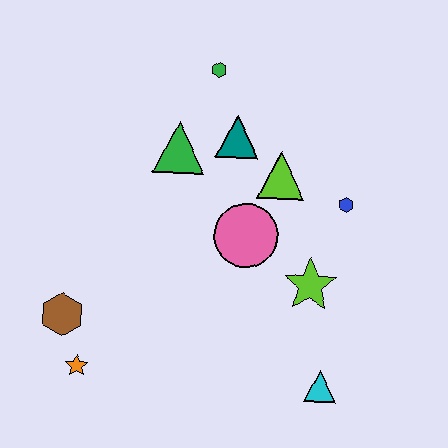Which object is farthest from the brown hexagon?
The blue hexagon is farthest from the brown hexagon.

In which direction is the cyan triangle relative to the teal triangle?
The cyan triangle is below the teal triangle.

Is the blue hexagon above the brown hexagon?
Yes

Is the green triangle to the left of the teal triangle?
Yes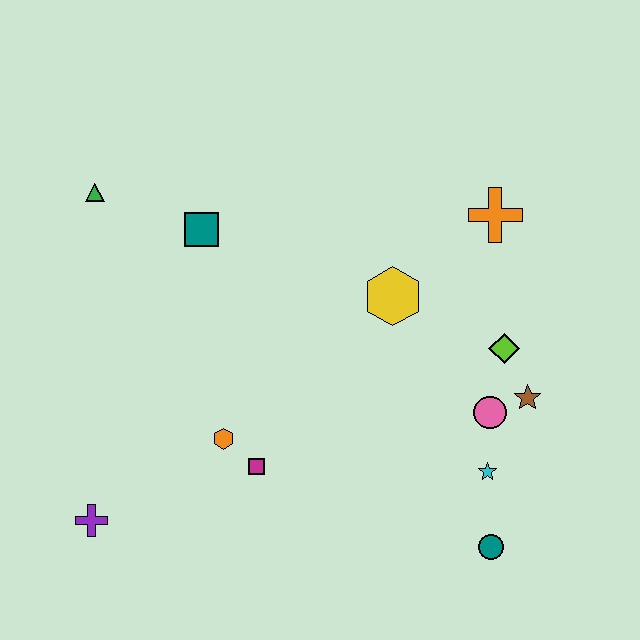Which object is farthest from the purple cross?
The orange cross is farthest from the purple cross.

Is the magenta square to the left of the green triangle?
No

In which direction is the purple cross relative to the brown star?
The purple cross is to the left of the brown star.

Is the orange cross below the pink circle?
No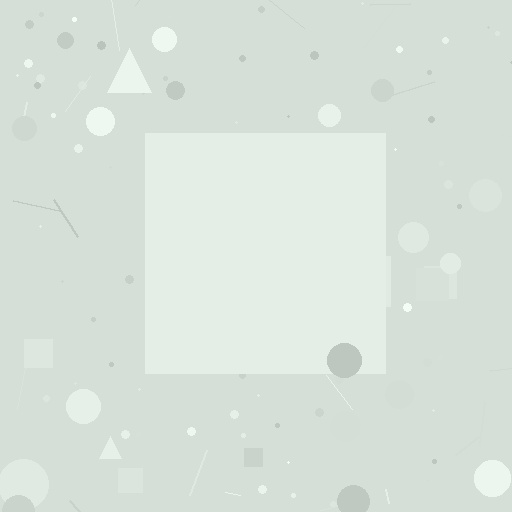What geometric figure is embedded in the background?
A square is embedded in the background.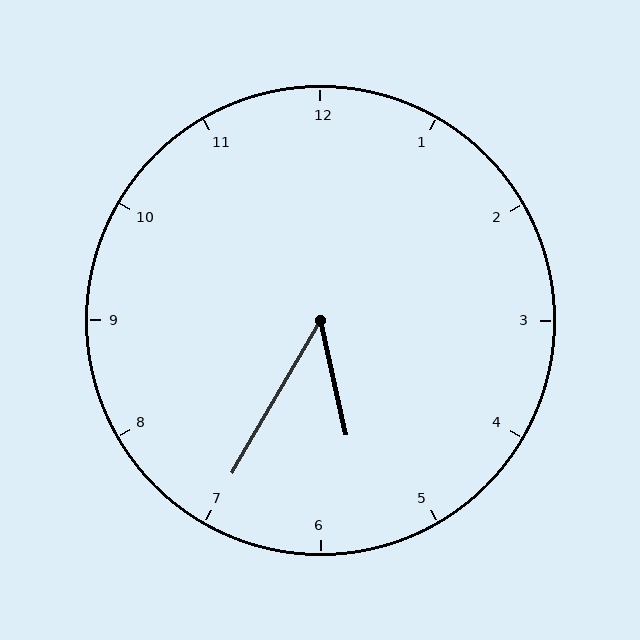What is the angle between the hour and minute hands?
Approximately 42 degrees.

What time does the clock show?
5:35.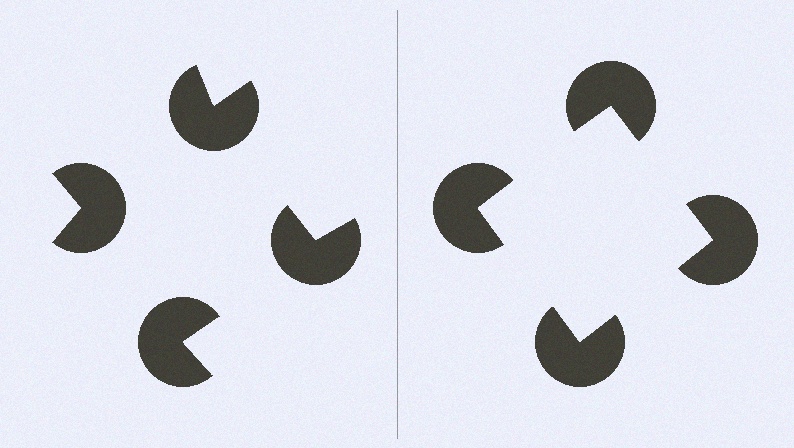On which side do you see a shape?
An illusory square appears on the right side. On the left side the wedge cuts are rotated, so no coherent shape forms.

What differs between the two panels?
The pac-man discs are positioned identically on both sides; only the wedge orientations differ. On the right they align to a square; on the left they are misaligned.